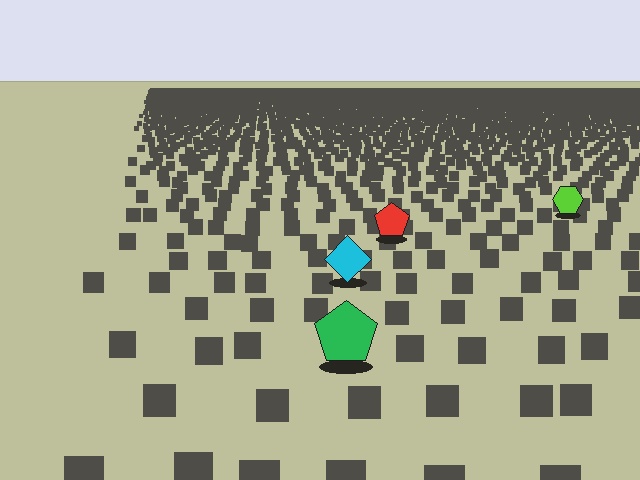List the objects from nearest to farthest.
From nearest to farthest: the green pentagon, the cyan diamond, the red pentagon, the lime hexagon.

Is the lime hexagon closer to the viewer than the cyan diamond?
No. The cyan diamond is closer — you can tell from the texture gradient: the ground texture is coarser near it.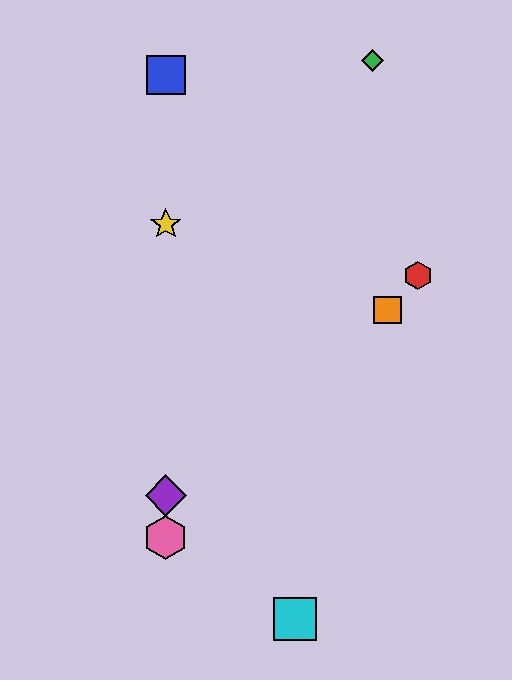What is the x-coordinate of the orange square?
The orange square is at x≈388.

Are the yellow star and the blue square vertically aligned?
Yes, both are at x≈166.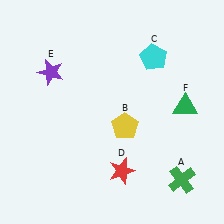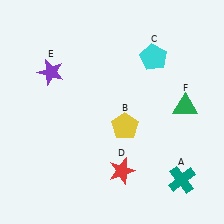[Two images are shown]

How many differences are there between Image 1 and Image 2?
There is 1 difference between the two images.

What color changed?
The cross (A) changed from green in Image 1 to teal in Image 2.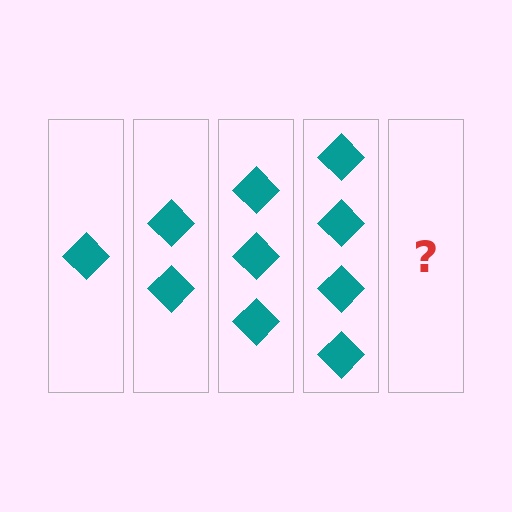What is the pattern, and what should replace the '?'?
The pattern is that each step adds one more diamond. The '?' should be 5 diamonds.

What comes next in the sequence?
The next element should be 5 diamonds.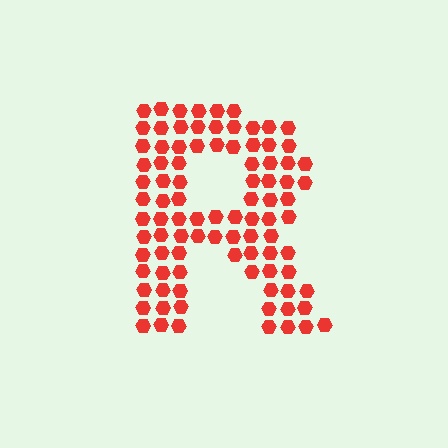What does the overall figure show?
The overall figure shows the letter R.